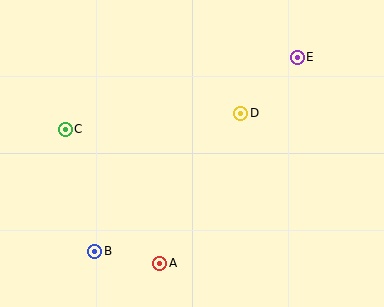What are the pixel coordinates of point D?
Point D is at (241, 113).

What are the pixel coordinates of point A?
Point A is at (160, 263).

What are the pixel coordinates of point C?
Point C is at (65, 129).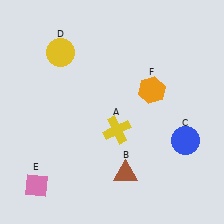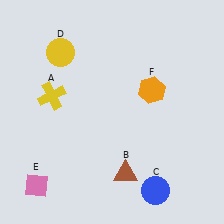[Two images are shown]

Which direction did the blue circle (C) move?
The blue circle (C) moved down.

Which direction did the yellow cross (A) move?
The yellow cross (A) moved left.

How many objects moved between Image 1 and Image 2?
2 objects moved between the two images.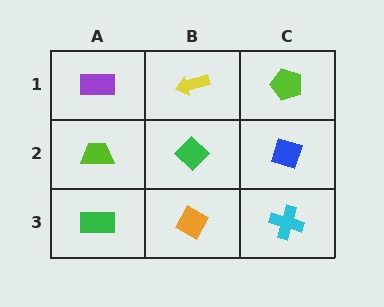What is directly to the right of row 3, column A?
An orange diamond.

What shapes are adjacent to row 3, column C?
A blue diamond (row 2, column C), an orange diamond (row 3, column B).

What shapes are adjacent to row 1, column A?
A lime trapezoid (row 2, column A), a yellow arrow (row 1, column B).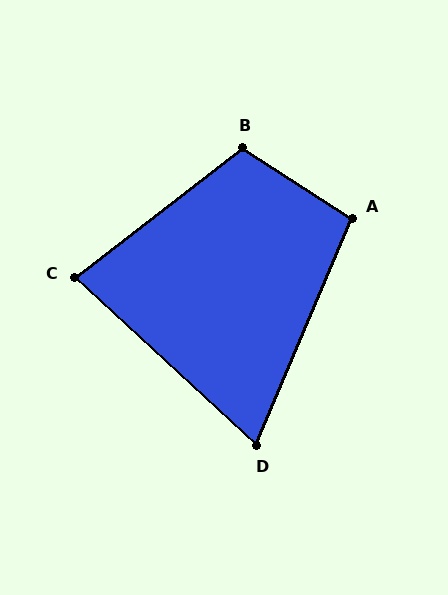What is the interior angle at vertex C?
Approximately 80 degrees (acute).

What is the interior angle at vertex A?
Approximately 100 degrees (obtuse).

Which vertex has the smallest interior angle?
D, at approximately 70 degrees.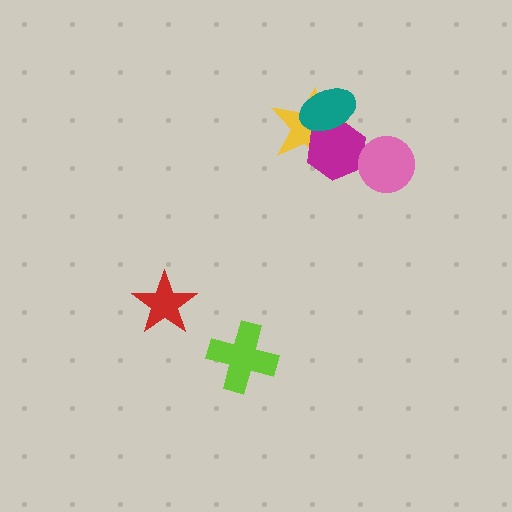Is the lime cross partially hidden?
No, no other shape covers it.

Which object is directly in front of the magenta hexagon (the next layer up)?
The pink circle is directly in front of the magenta hexagon.